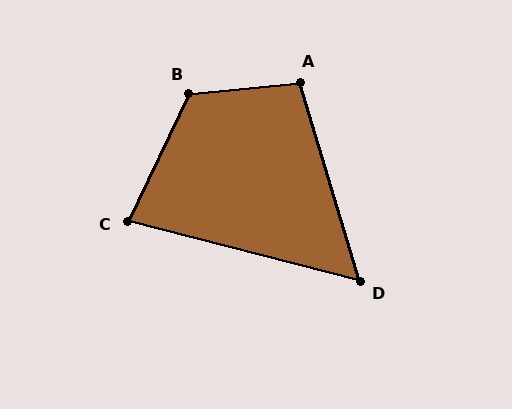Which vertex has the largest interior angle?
B, at approximately 121 degrees.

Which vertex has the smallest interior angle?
D, at approximately 59 degrees.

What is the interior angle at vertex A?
Approximately 101 degrees (obtuse).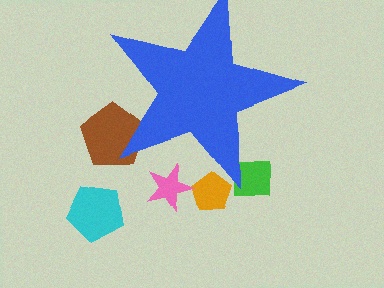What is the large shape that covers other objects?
A blue star.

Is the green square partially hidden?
Yes, the green square is partially hidden behind the blue star.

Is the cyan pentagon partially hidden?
No, the cyan pentagon is fully visible.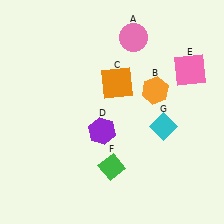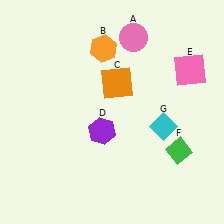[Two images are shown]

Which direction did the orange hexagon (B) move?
The orange hexagon (B) moved left.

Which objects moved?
The objects that moved are: the orange hexagon (B), the green diamond (F).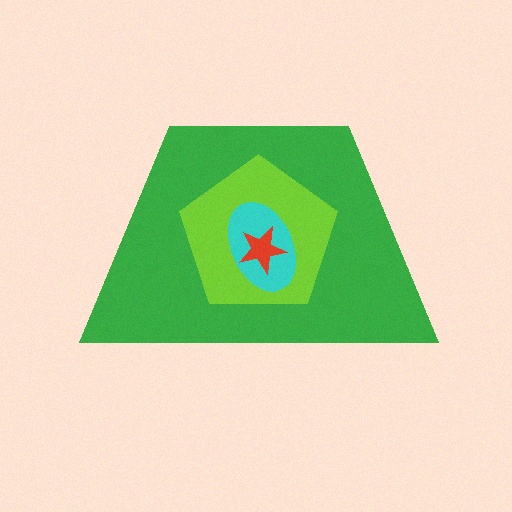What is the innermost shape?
The red star.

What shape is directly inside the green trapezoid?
The lime pentagon.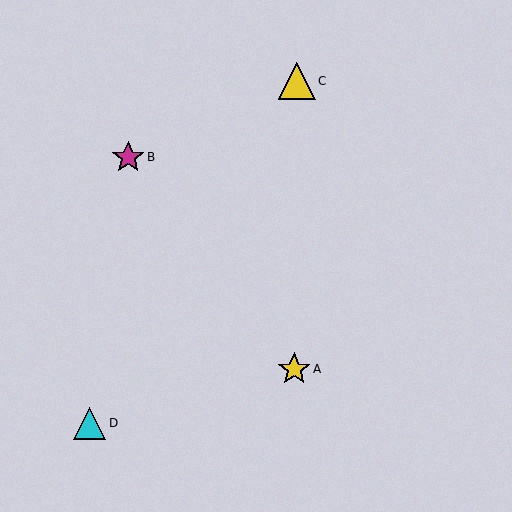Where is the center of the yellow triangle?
The center of the yellow triangle is at (297, 81).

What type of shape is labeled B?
Shape B is a magenta star.